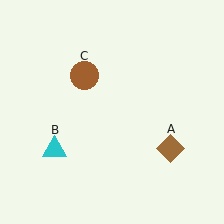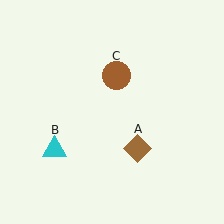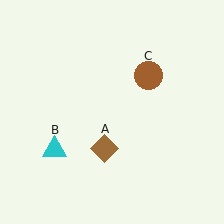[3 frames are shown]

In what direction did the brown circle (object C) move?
The brown circle (object C) moved right.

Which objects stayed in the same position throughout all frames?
Cyan triangle (object B) remained stationary.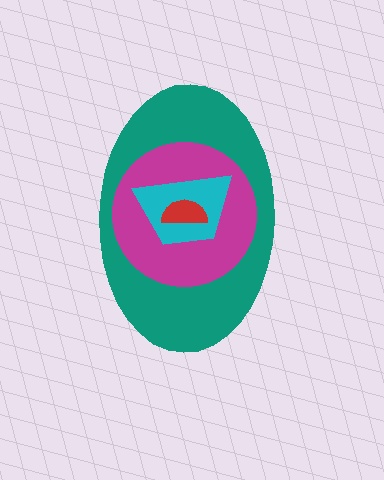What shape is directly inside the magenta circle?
The cyan trapezoid.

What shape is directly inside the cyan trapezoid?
The red semicircle.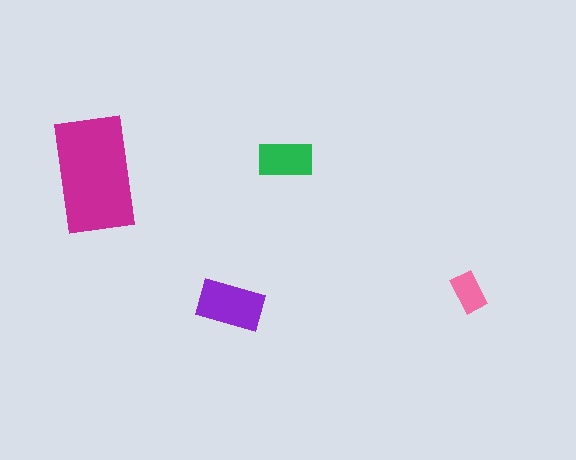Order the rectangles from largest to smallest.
the magenta one, the purple one, the green one, the pink one.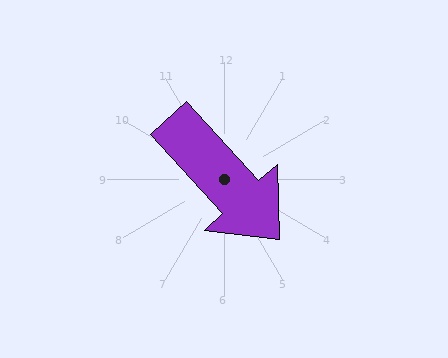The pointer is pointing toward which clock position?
Roughly 5 o'clock.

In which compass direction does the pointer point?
Southeast.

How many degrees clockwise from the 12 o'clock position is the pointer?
Approximately 138 degrees.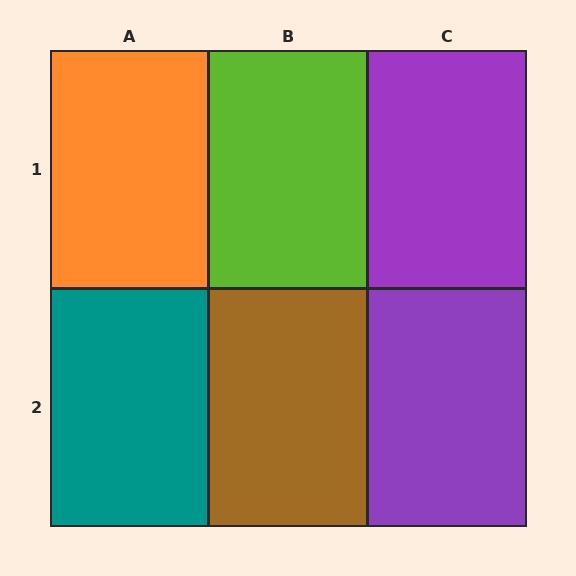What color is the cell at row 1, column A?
Orange.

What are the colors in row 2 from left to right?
Teal, brown, purple.